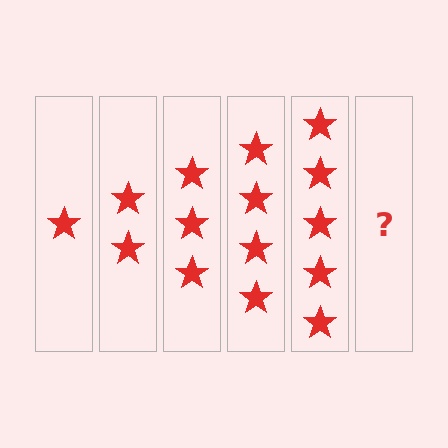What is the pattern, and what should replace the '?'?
The pattern is that each step adds one more star. The '?' should be 6 stars.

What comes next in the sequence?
The next element should be 6 stars.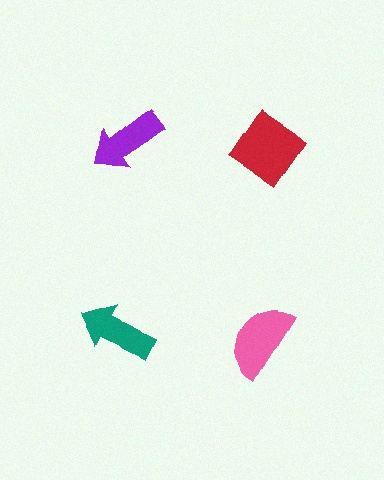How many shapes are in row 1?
2 shapes.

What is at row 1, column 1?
A purple arrow.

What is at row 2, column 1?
A teal arrow.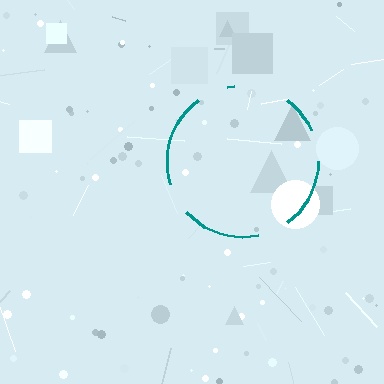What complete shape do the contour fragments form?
The contour fragments form a circle.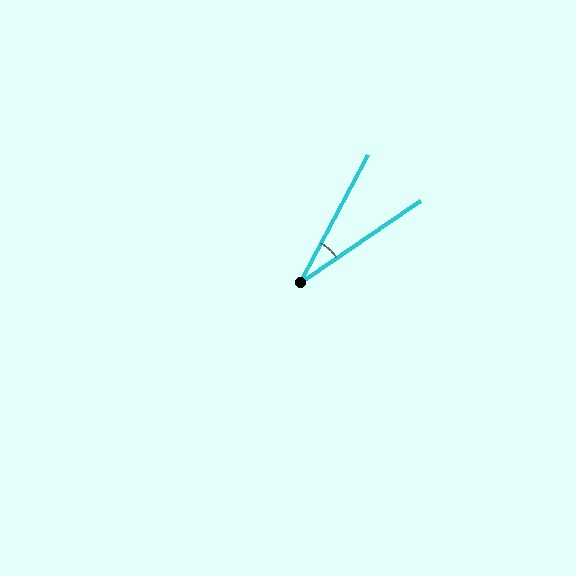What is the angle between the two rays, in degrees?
Approximately 28 degrees.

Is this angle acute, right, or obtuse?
It is acute.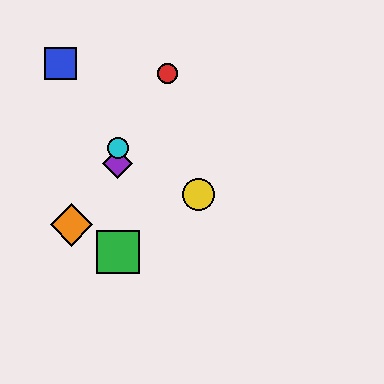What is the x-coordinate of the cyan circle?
The cyan circle is at x≈118.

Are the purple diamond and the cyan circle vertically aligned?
Yes, both are at x≈118.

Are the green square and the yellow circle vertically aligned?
No, the green square is at x≈118 and the yellow circle is at x≈198.